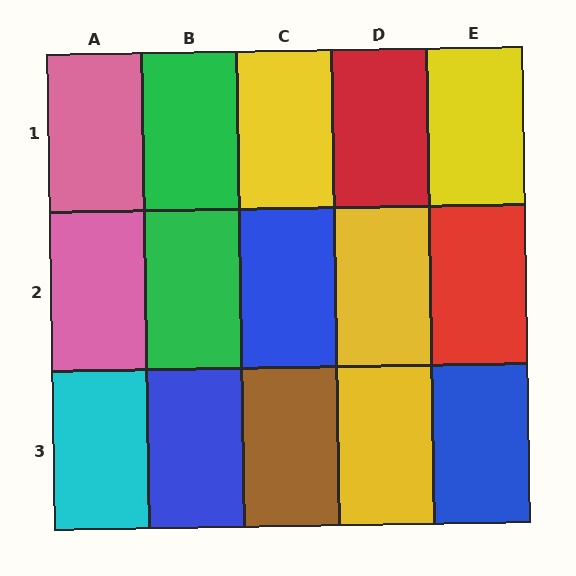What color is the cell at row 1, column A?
Pink.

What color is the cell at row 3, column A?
Cyan.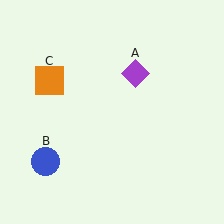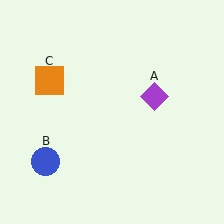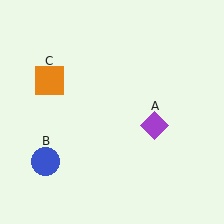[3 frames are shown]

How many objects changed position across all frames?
1 object changed position: purple diamond (object A).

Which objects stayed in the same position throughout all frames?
Blue circle (object B) and orange square (object C) remained stationary.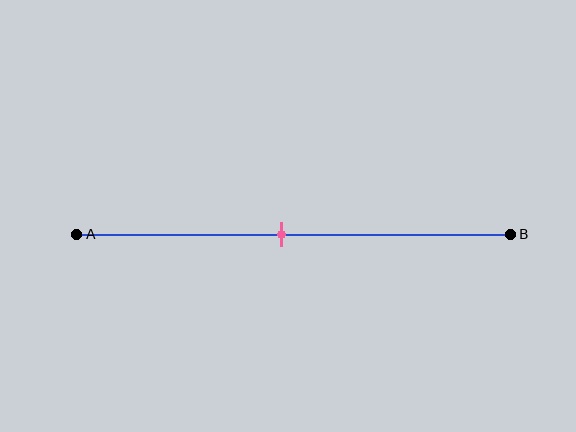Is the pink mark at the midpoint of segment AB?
Yes, the mark is approximately at the midpoint.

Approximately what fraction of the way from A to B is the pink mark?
The pink mark is approximately 45% of the way from A to B.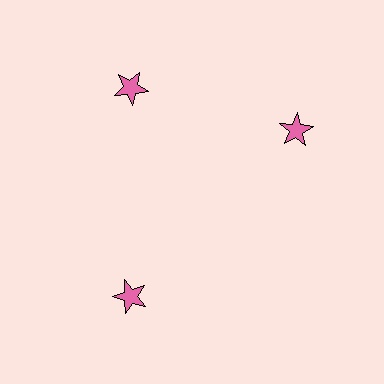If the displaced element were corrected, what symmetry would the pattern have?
It would have 3-fold rotational symmetry — the pattern would map onto itself every 120 degrees.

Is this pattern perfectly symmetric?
No. The 3 pink stars are arranged in a ring, but one element near the 3 o'clock position is rotated out of alignment along the ring, breaking the 3-fold rotational symmetry.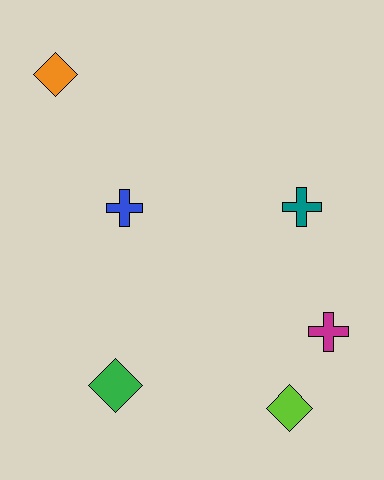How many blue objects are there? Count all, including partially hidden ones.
There is 1 blue object.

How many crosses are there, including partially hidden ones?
There are 3 crosses.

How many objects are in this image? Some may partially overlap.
There are 6 objects.